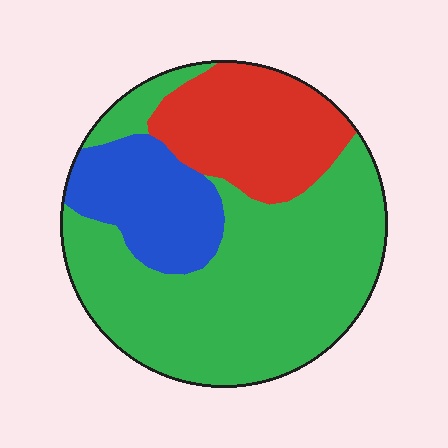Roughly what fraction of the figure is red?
Red covers roughly 25% of the figure.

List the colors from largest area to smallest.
From largest to smallest: green, red, blue.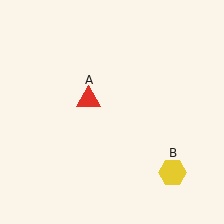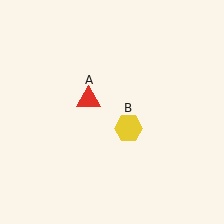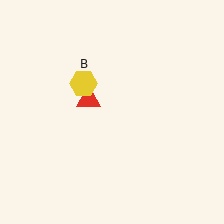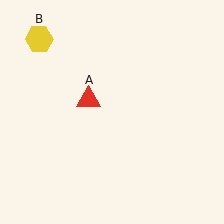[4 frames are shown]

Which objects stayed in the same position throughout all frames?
Red triangle (object A) remained stationary.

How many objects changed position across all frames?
1 object changed position: yellow hexagon (object B).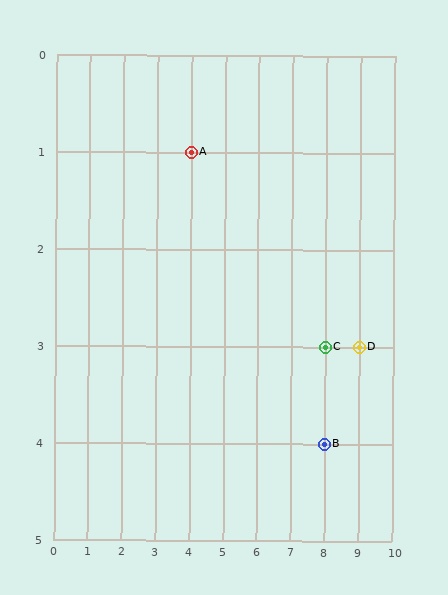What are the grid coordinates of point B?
Point B is at grid coordinates (8, 4).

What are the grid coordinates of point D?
Point D is at grid coordinates (9, 3).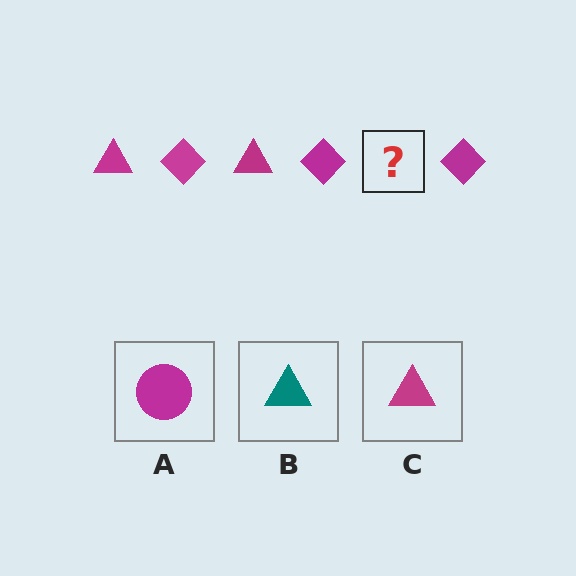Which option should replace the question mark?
Option C.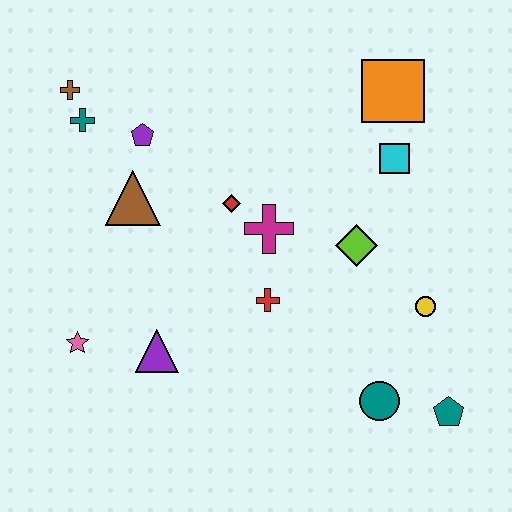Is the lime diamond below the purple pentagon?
Yes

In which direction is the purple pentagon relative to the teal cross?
The purple pentagon is to the right of the teal cross.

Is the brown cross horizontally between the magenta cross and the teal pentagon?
No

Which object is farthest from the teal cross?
The teal pentagon is farthest from the teal cross.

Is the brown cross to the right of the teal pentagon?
No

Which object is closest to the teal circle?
The teal pentagon is closest to the teal circle.